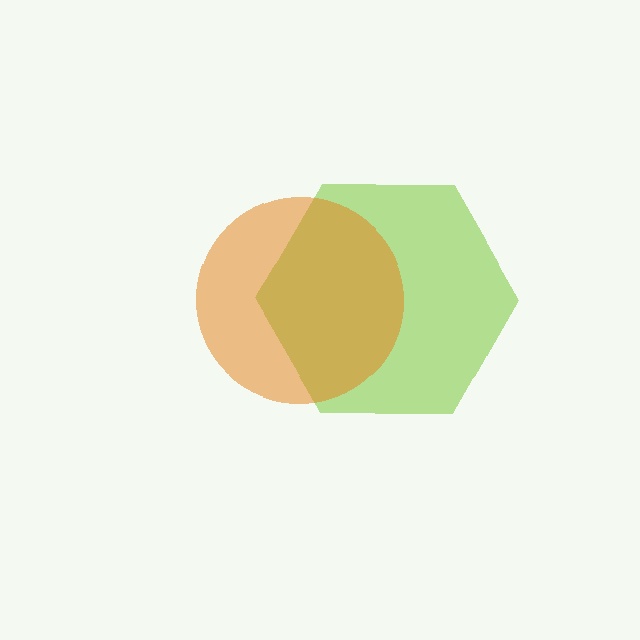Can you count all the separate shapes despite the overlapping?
Yes, there are 2 separate shapes.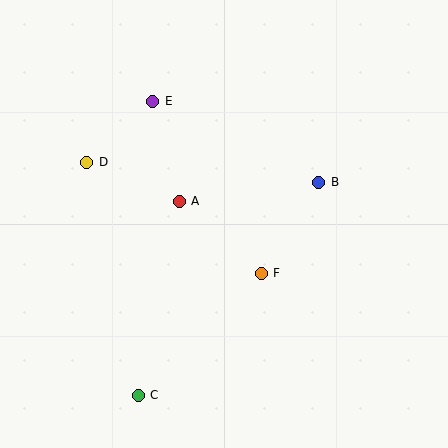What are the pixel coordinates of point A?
Point A is at (179, 201).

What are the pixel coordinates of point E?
Point E is at (153, 102).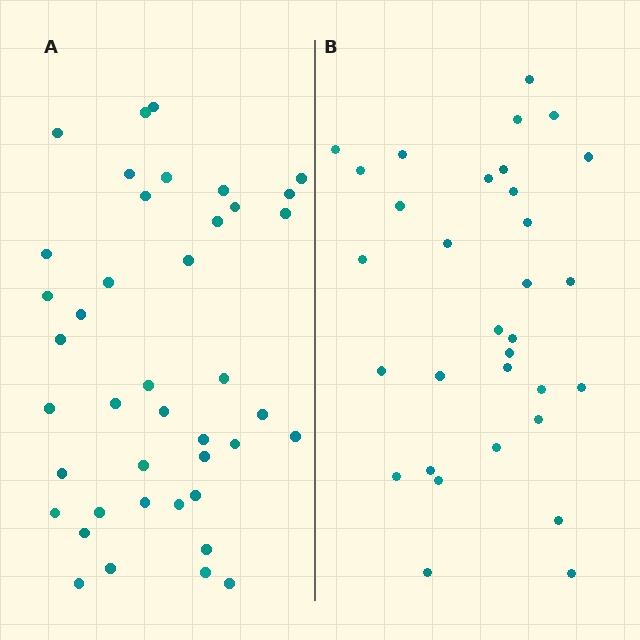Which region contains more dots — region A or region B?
Region A (the left region) has more dots.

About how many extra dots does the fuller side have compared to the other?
Region A has roughly 8 or so more dots than region B.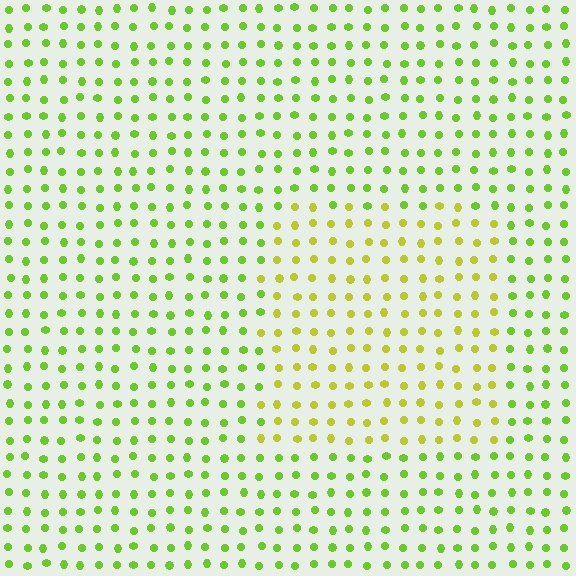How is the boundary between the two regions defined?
The boundary is defined purely by a slight shift in hue (about 30 degrees). Spacing, size, and orientation are identical on both sides.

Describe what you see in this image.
The image is filled with small lime elements in a uniform arrangement. A rectangle-shaped region is visible where the elements are tinted to a slightly different hue, forming a subtle color boundary.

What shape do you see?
I see a rectangle.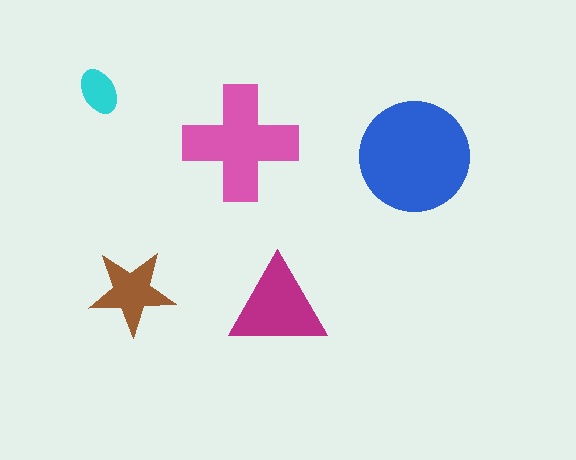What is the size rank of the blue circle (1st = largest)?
1st.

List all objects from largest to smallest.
The blue circle, the pink cross, the magenta triangle, the brown star, the cyan ellipse.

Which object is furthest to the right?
The blue circle is rightmost.